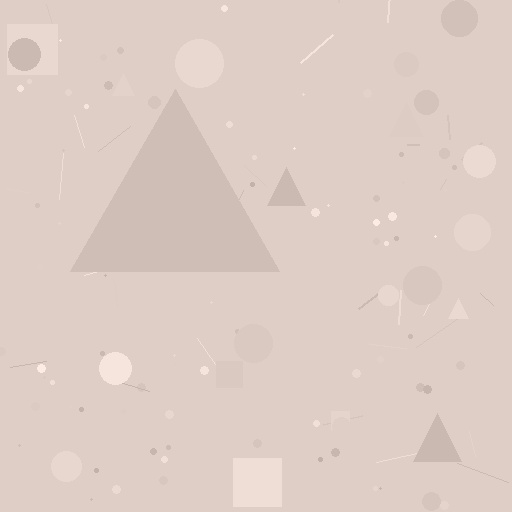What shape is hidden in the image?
A triangle is hidden in the image.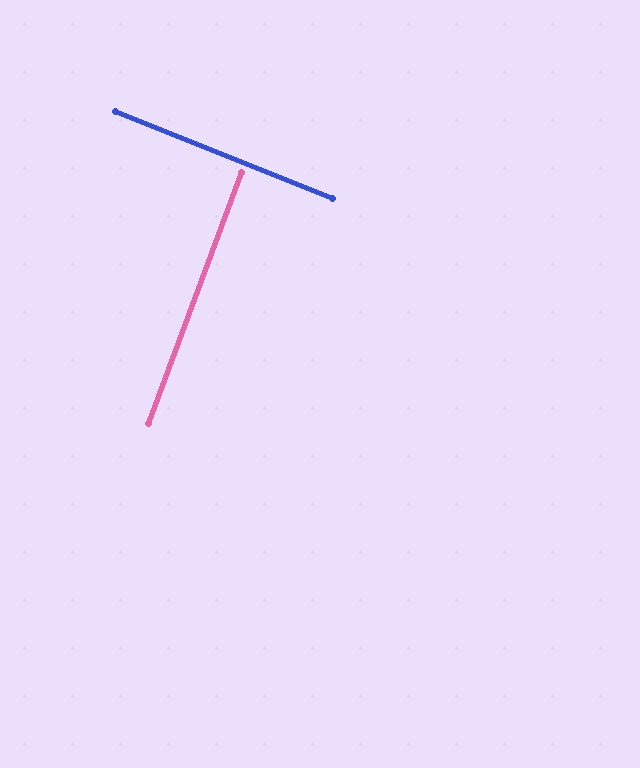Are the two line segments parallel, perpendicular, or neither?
Perpendicular — they meet at approximately 88°.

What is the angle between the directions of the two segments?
Approximately 88 degrees.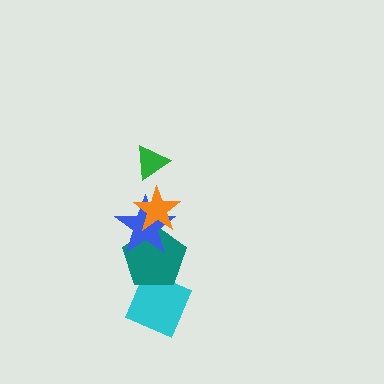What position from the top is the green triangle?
The green triangle is 1st from the top.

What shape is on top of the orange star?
The green triangle is on top of the orange star.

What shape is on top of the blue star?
The orange star is on top of the blue star.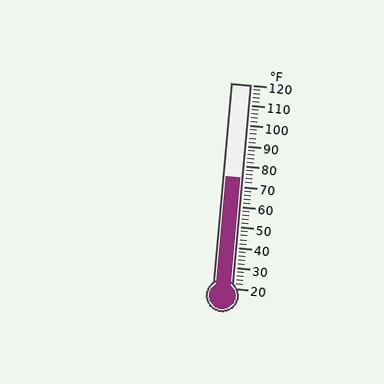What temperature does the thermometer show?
The thermometer shows approximately 74°F.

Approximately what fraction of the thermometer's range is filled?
The thermometer is filled to approximately 55% of its range.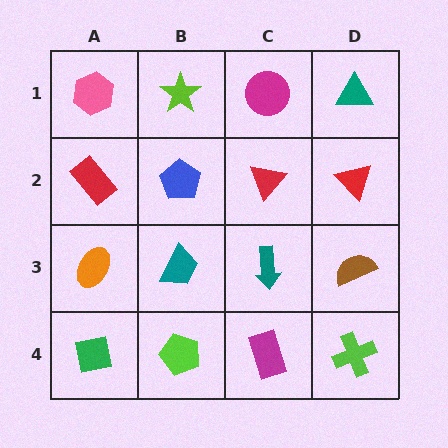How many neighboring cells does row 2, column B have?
4.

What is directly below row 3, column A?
A green square.